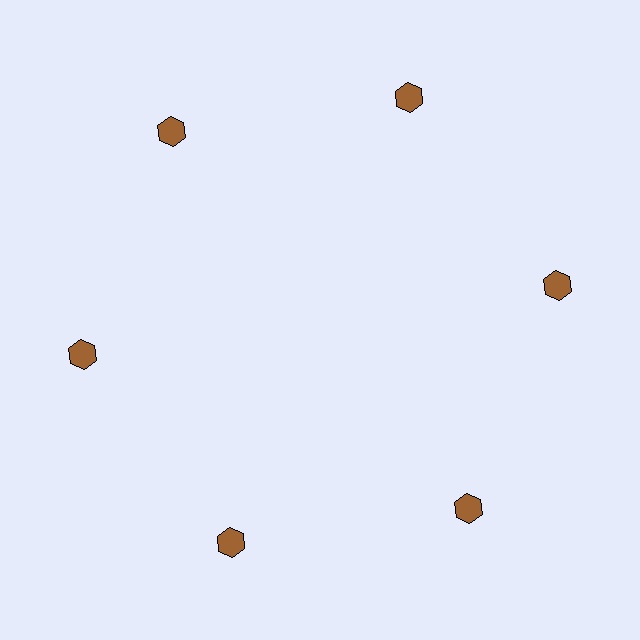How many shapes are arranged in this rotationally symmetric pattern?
There are 6 shapes, arranged in 6 groups of 1.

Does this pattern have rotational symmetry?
Yes, this pattern has 6-fold rotational symmetry. It looks the same after rotating 60 degrees around the center.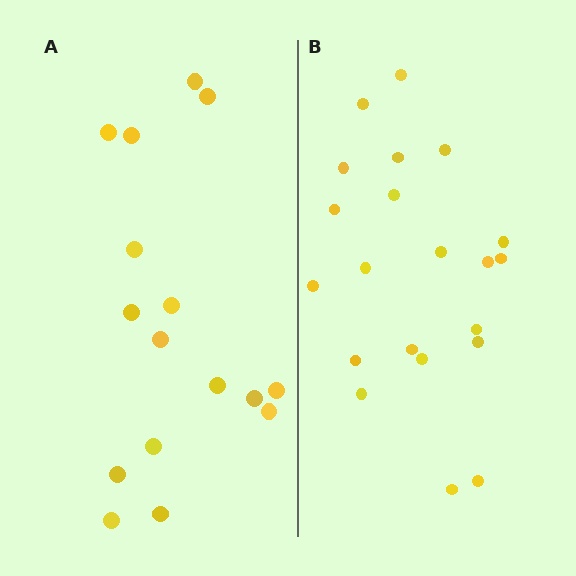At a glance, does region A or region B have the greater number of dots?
Region B (the right region) has more dots.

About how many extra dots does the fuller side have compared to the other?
Region B has about 5 more dots than region A.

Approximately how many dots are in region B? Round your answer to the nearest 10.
About 20 dots. (The exact count is 21, which rounds to 20.)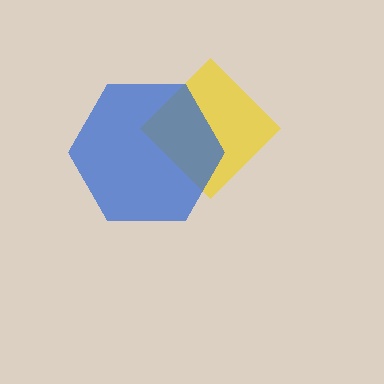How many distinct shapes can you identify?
There are 2 distinct shapes: a yellow diamond, a blue hexagon.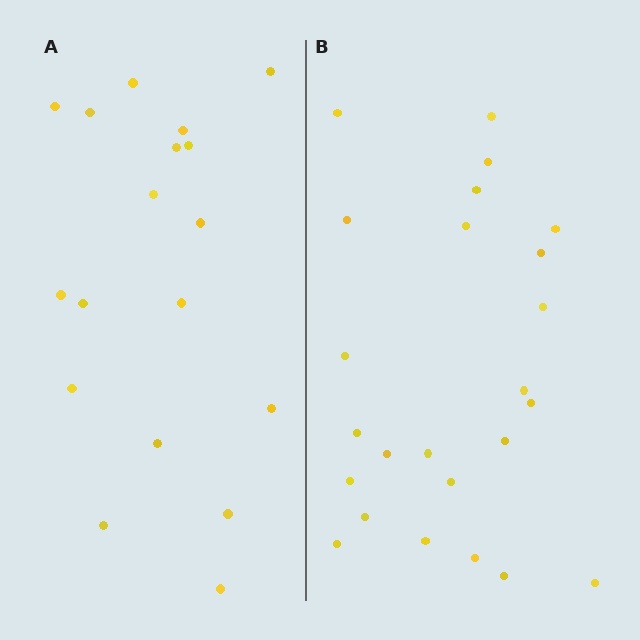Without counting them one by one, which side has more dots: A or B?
Region B (the right region) has more dots.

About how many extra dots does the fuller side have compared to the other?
Region B has about 6 more dots than region A.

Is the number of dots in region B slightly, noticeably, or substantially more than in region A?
Region B has noticeably more, but not dramatically so. The ratio is roughly 1.3 to 1.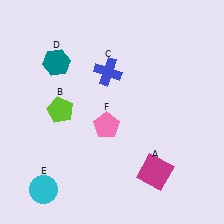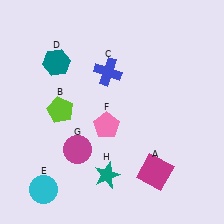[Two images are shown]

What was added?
A magenta circle (G), a teal star (H) were added in Image 2.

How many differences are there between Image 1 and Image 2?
There are 2 differences between the two images.